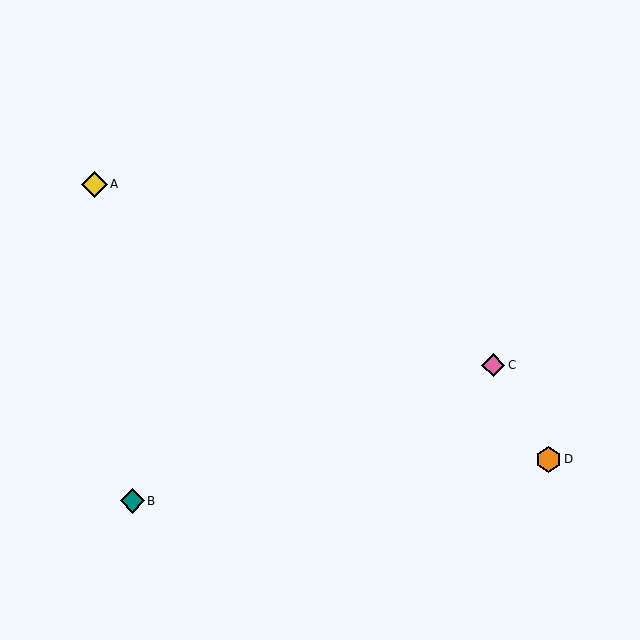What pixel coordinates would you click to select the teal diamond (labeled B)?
Click at (132, 501) to select the teal diamond B.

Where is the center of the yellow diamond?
The center of the yellow diamond is at (94, 184).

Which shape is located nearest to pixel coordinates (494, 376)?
The pink diamond (labeled C) at (493, 365) is nearest to that location.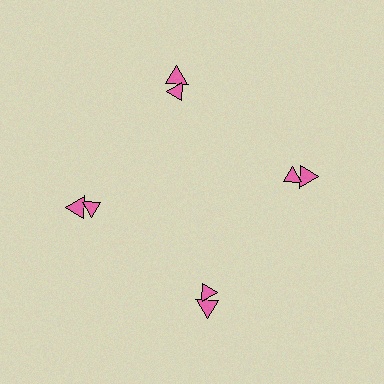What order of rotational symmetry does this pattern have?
This pattern has 4-fold rotational symmetry.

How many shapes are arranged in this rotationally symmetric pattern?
There are 8 shapes, arranged in 4 groups of 2.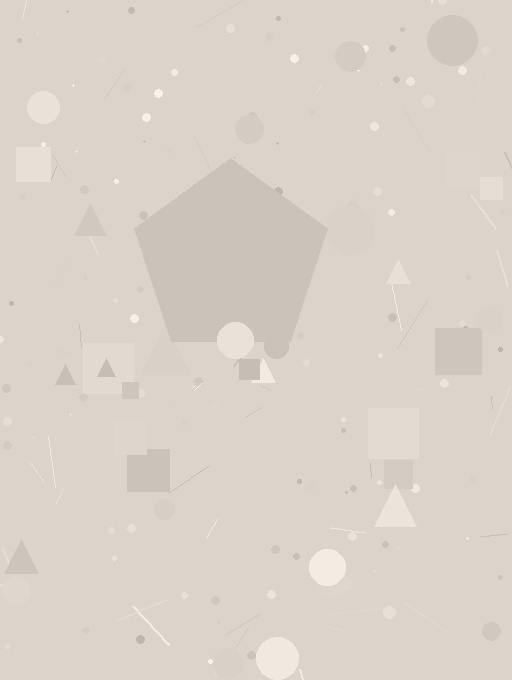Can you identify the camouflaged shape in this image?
The camouflaged shape is a pentagon.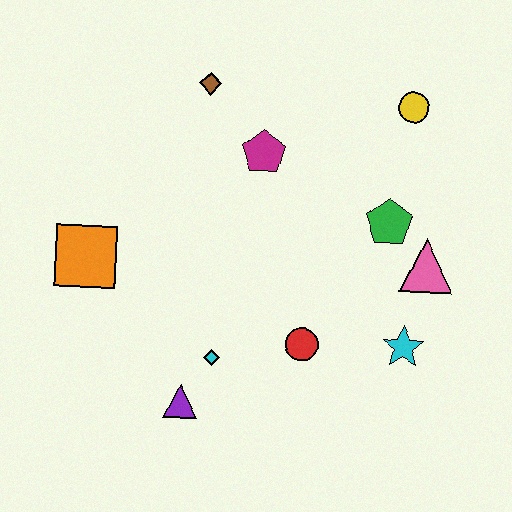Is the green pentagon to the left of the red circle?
No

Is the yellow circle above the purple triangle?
Yes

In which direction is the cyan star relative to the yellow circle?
The cyan star is below the yellow circle.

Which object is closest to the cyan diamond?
The purple triangle is closest to the cyan diamond.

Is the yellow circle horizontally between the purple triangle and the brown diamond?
No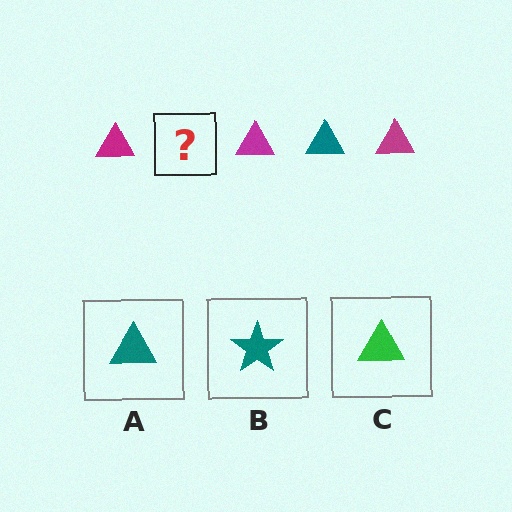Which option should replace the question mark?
Option A.